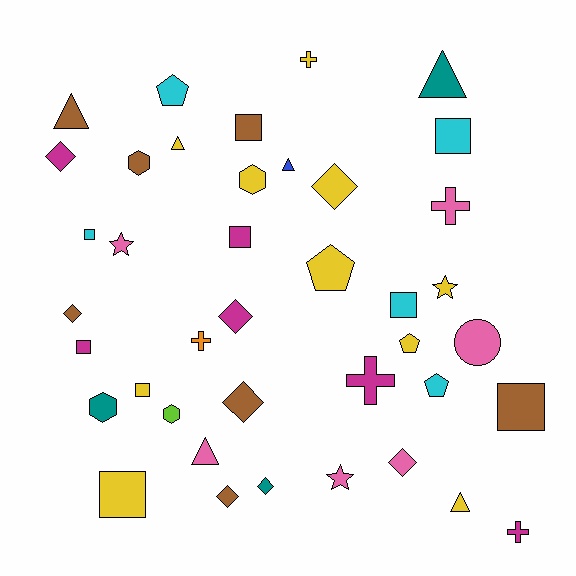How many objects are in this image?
There are 40 objects.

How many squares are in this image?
There are 9 squares.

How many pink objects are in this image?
There are 6 pink objects.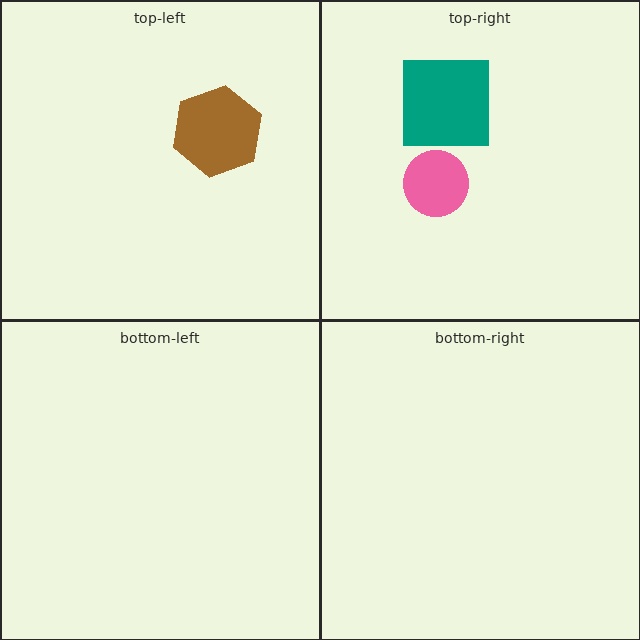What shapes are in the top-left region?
The brown hexagon.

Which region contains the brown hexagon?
The top-left region.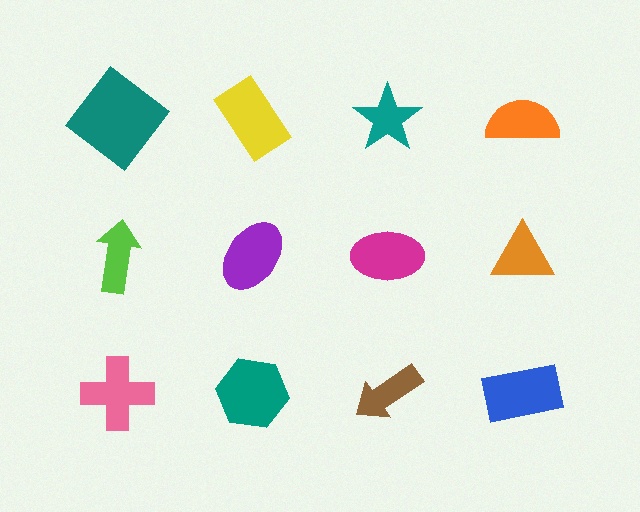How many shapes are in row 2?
4 shapes.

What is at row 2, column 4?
An orange triangle.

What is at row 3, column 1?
A pink cross.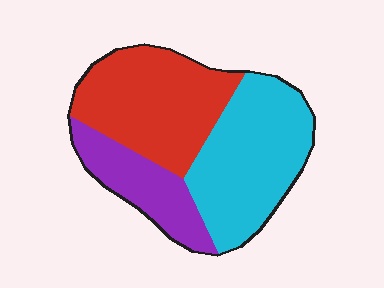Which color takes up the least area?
Purple, at roughly 20%.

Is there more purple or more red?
Red.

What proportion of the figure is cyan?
Cyan covers about 40% of the figure.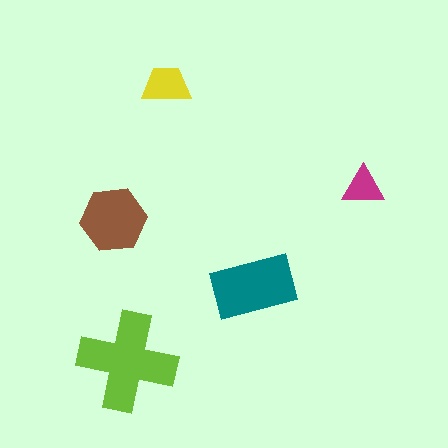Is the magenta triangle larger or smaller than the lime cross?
Smaller.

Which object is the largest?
The lime cross.